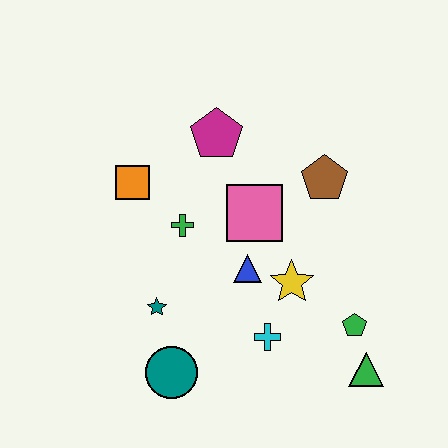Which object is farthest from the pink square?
The green triangle is farthest from the pink square.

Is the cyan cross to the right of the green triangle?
No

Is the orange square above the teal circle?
Yes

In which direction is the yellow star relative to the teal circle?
The yellow star is to the right of the teal circle.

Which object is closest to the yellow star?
The blue triangle is closest to the yellow star.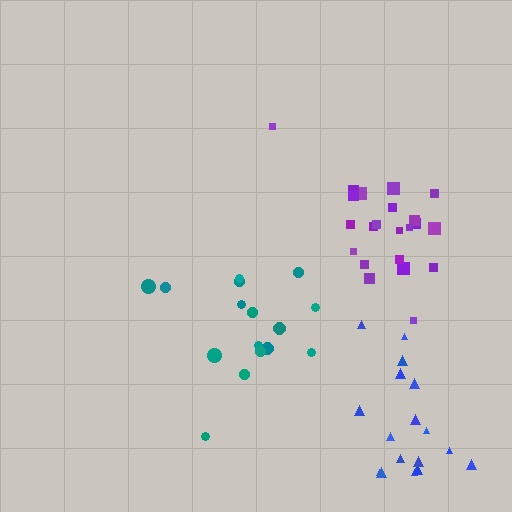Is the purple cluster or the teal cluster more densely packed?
Purple.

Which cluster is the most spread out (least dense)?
Blue.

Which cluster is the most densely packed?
Purple.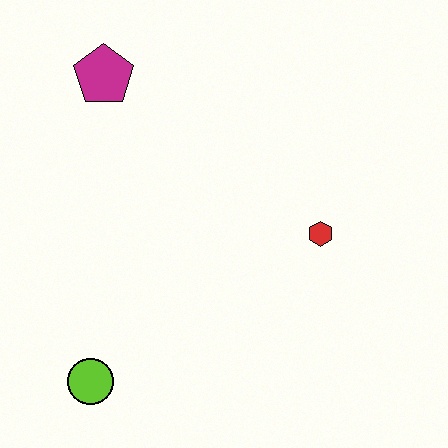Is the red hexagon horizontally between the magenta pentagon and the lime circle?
No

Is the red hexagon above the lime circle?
Yes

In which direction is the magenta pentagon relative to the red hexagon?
The magenta pentagon is to the left of the red hexagon.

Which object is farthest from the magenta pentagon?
The lime circle is farthest from the magenta pentagon.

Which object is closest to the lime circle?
The red hexagon is closest to the lime circle.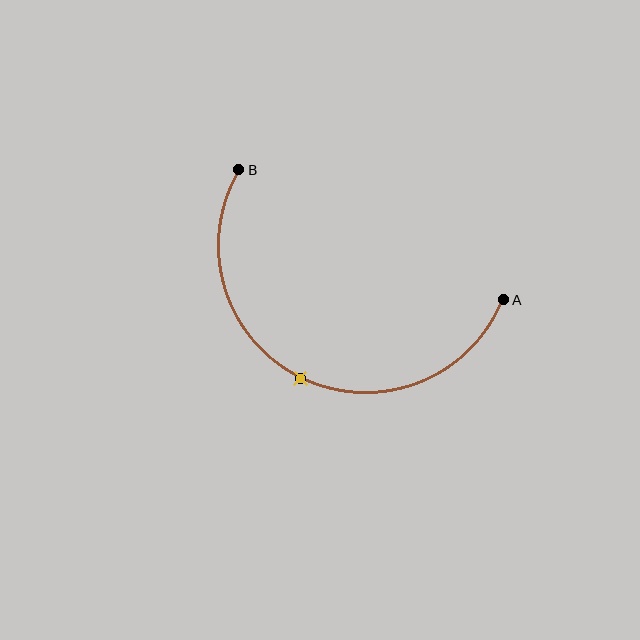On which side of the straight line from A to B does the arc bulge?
The arc bulges below the straight line connecting A and B.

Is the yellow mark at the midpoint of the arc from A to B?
Yes. The yellow mark lies on the arc at equal arc-length from both A and B — it is the arc midpoint.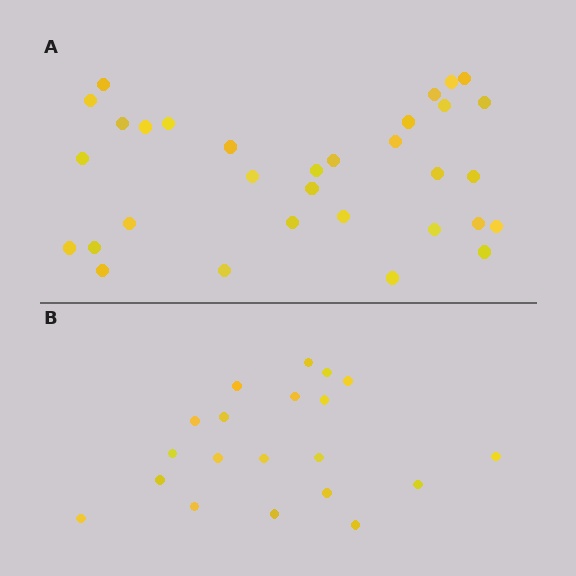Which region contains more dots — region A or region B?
Region A (the top region) has more dots.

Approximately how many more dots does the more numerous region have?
Region A has roughly 12 or so more dots than region B.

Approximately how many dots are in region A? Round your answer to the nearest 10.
About 30 dots. (The exact count is 32, which rounds to 30.)